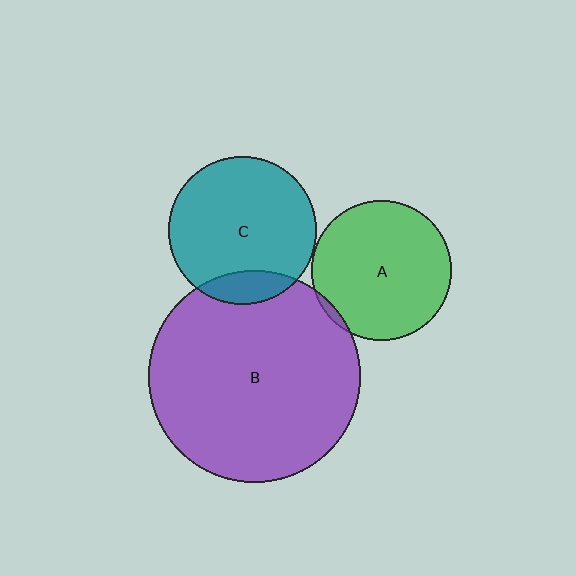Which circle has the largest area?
Circle B (purple).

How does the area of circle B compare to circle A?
Approximately 2.3 times.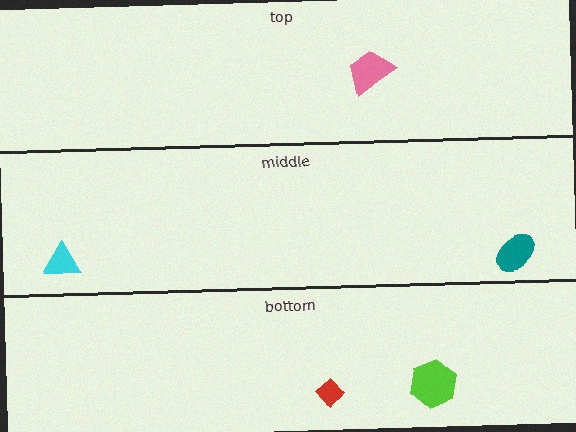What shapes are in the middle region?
The teal ellipse, the cyan triangle.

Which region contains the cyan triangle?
The middle region.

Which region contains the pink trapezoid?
The top region.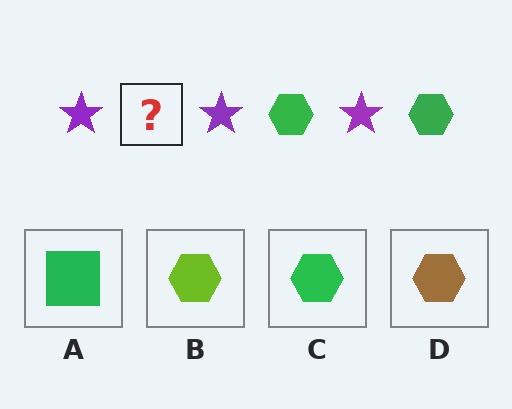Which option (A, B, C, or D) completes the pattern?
C.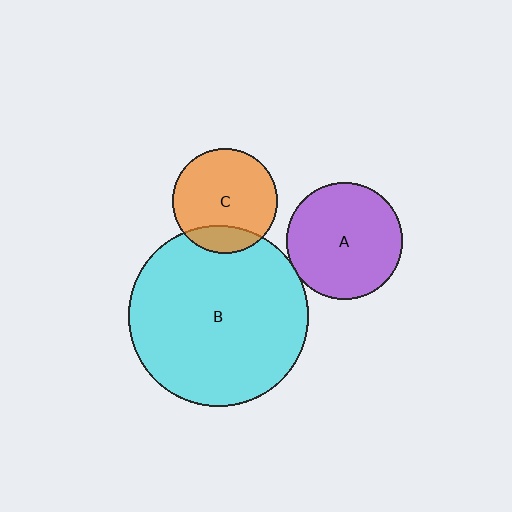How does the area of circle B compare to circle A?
Approximately 2.4 times.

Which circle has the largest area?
Circle B (cyan).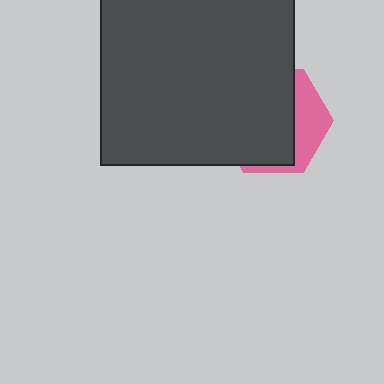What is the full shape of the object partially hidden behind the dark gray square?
The partially hidden object is a pink hexagon.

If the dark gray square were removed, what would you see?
You would see the complete pink hexagon.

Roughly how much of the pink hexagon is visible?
A small part of it is visible (roughly 30%).